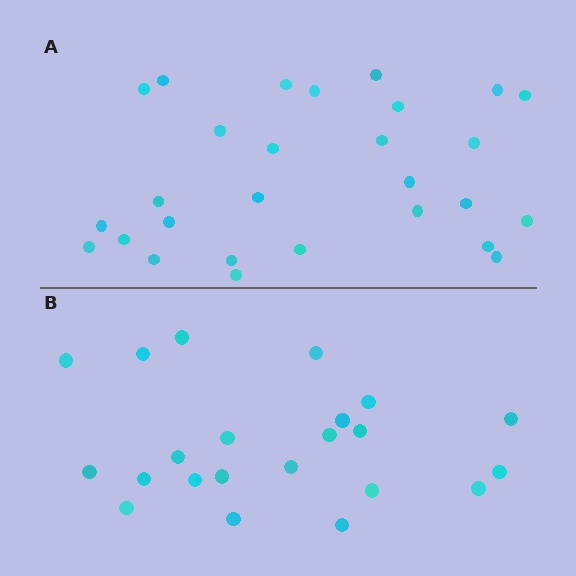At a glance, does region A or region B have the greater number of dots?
Region A (the top region) has more dots.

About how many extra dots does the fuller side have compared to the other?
Region A has about 6 more dots than region B.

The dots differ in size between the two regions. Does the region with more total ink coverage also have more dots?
No. Region B has more total ink coverage because its dots are larger, but region A actually contains more individual dots. Total area can be misleading — the number of items is what matters here.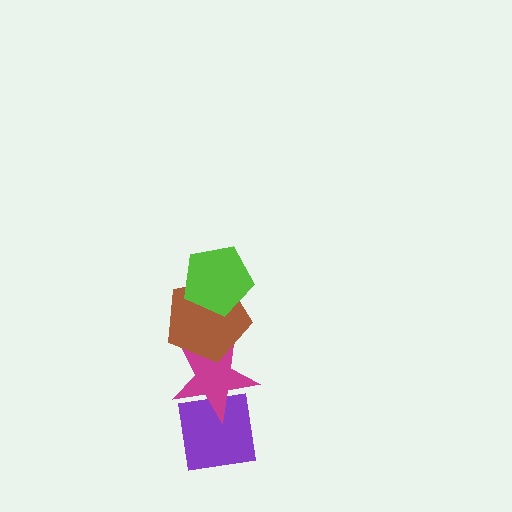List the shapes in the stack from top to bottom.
From top to bottom: the lime pentagon, the brown pentagon, the magenta star, the purple square.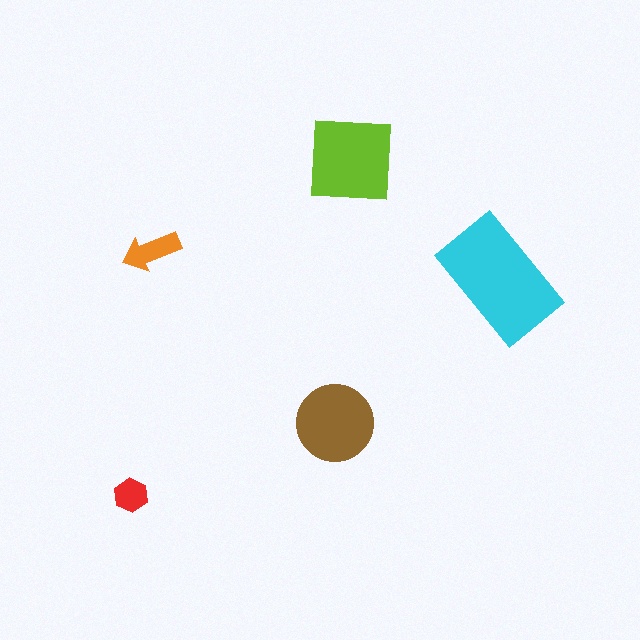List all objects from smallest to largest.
The red hexagon, the orange arrow, the brown circle, the lime square, the cyan rectangle.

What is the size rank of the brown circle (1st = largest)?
3rd.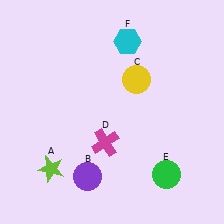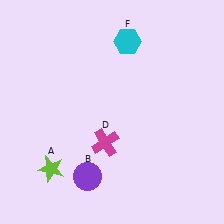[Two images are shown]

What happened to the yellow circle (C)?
The yellow circle (C) was removed in Image 2. It was in the top-right area of Image 1.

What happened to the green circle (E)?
The green circle (E) was removed in Image 2. It was in the bottom-right area of Image 1.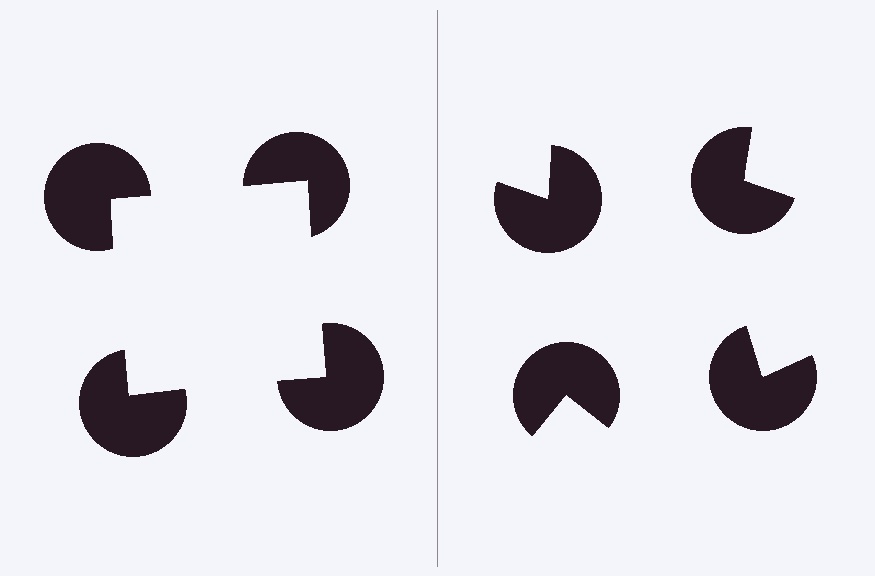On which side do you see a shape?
An illusory square appears on the left side. On the right side the wedge cuts are rotated, so no coherent shape forms.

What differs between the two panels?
The pac-man discs are positioned identically on both sides; only the wedge orientations differ. On the left they align to a square; on the right they are misaligned.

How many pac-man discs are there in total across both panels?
8 — 4 on each side.